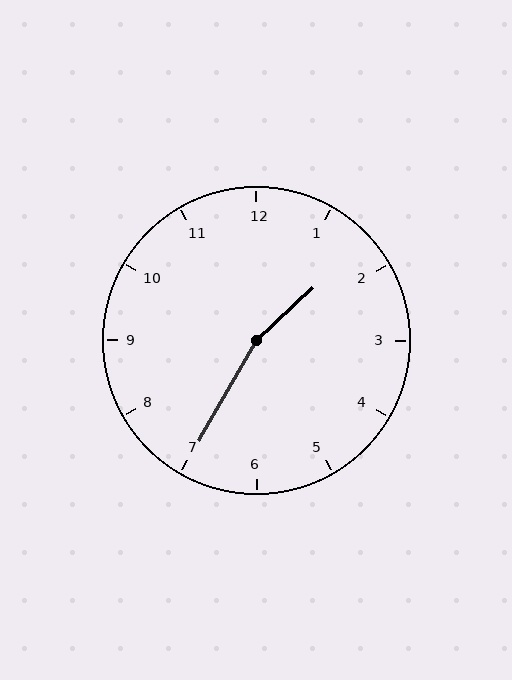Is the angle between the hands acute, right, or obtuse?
It is obtuse.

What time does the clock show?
1:35.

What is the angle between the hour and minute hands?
Approximately 162 degrees.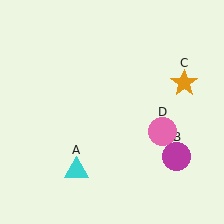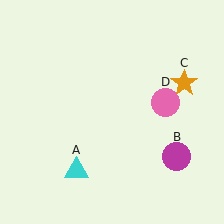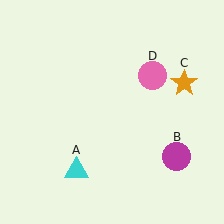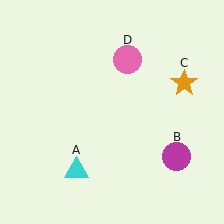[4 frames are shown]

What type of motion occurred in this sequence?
The pink circle (object D) rotated counterclockwise around the center of the scene.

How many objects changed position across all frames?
1 object changed position: pink circle (object D).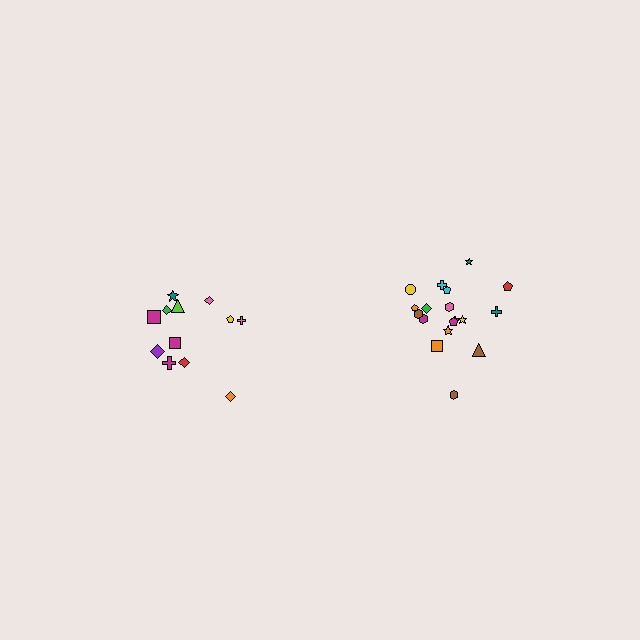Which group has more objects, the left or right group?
The right group.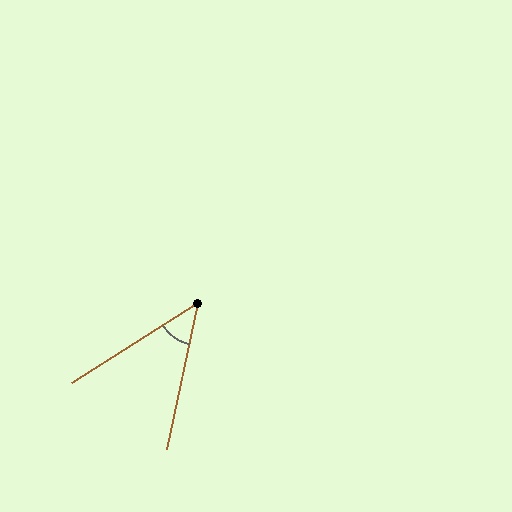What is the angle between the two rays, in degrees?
Approximately 46 degrees.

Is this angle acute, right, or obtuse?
It is acute.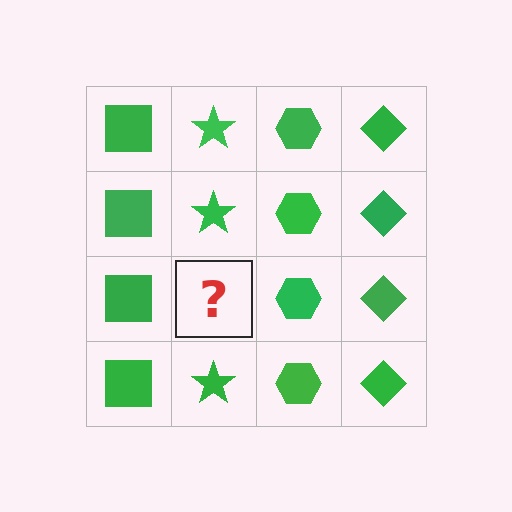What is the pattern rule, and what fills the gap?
The rule is that each column has a consistent shape. The gap should be filled with a green star.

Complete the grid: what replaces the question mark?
The question mark should be replaced with a green star.